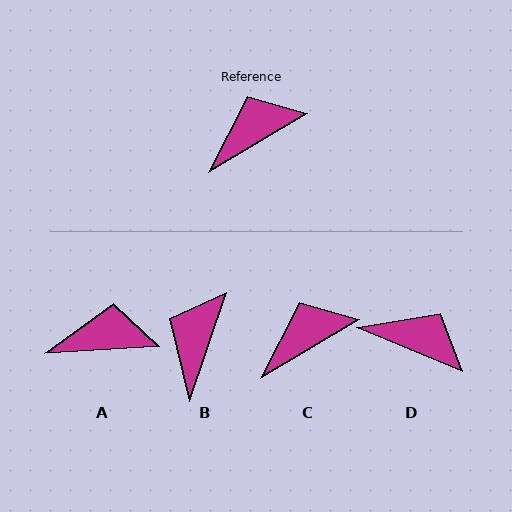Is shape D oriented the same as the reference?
No, it is off by about 53 degrees.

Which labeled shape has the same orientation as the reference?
C.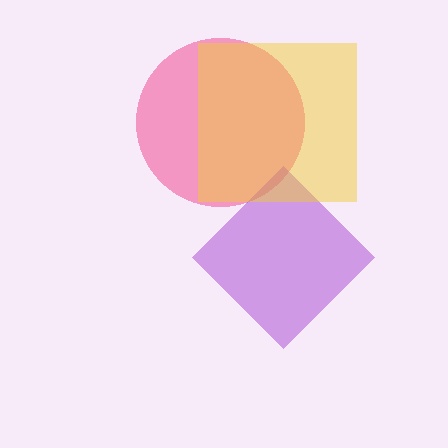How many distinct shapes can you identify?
There are 3 distinct shapes: a pink circle, a purple diamond, a yellow square.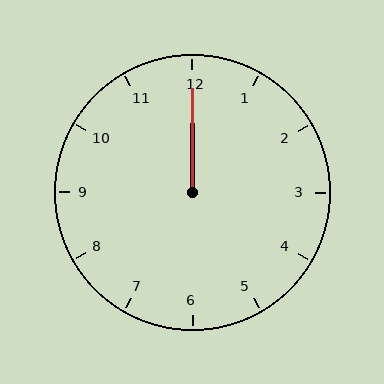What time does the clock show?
12:00.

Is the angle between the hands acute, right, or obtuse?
It is acute.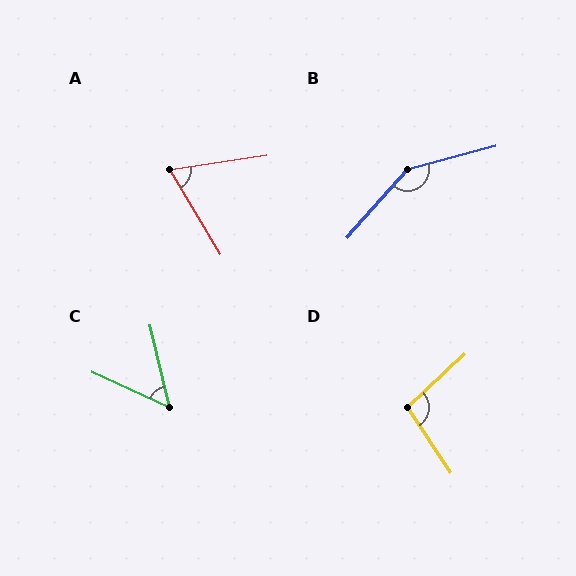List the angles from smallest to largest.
C (52°), A (68°), D (99°), B (147°).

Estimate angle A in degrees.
Approximately 68 degrees.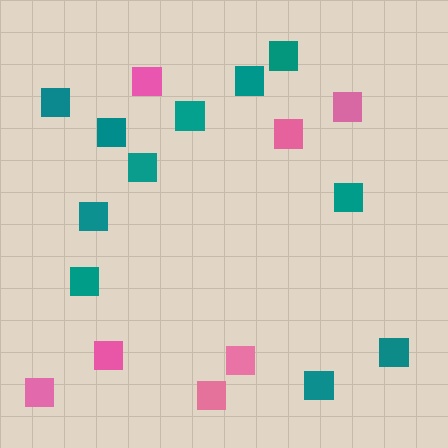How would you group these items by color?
There are 2 groups: one group of teal squares (11) and one group of pink squares (7).